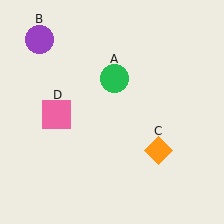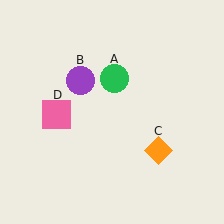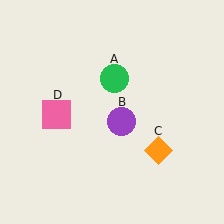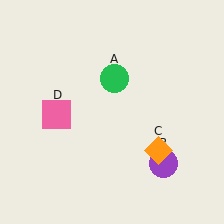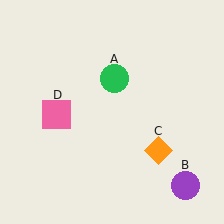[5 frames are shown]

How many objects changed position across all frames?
1 object changed position: purple circle (object B).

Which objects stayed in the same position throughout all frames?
Green circle (object A) and orange diamond (object C) and pink square (object D) remained stationary.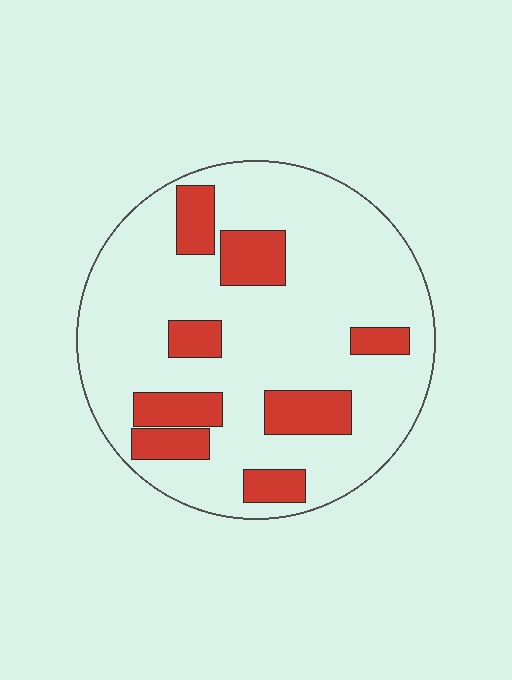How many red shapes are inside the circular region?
8.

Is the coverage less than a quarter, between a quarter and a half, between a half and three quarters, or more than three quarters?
Less than a quarter.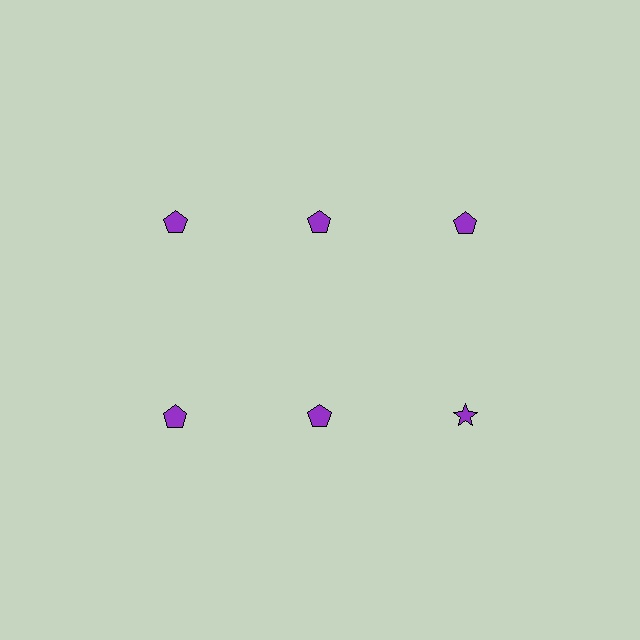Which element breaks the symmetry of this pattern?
The purple star in the second row, center column breaks the symmetry. All other shapes are purple pentagons.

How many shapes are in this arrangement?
There are 6 shapes arranged in a grid pattern.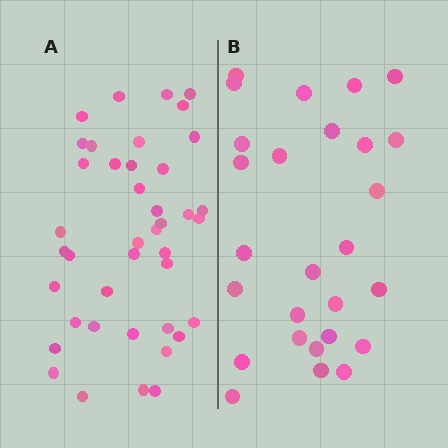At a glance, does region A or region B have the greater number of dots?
Region A (the left region) has more dots.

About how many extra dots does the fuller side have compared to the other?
Region A has approximately 15 more dots than region B.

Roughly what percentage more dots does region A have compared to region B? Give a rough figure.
About 50% more.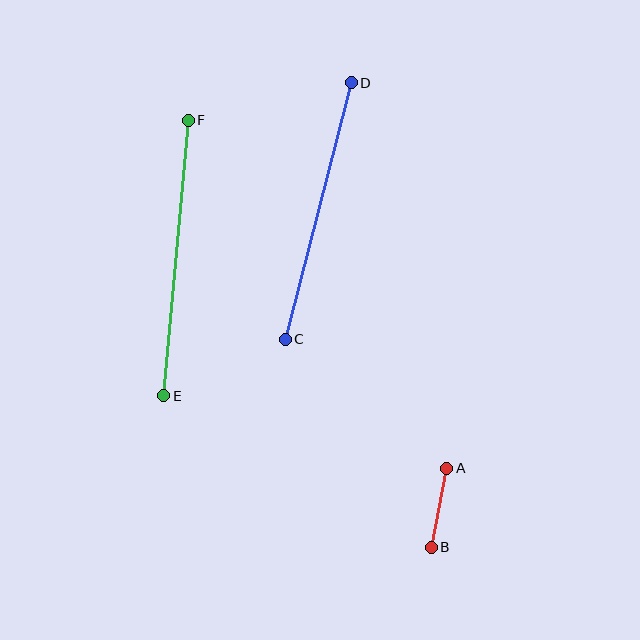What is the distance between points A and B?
The distance is approximately 80 pixels.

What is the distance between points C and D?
The distance is approximately 265 pixels.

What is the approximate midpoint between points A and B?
The midpoint is at approximately (439, 508) pixels.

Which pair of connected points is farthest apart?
Points E and F are farthest apart.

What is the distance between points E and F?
The distance is approximately 277 pixels.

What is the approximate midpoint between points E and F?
The midpoint is at approximately (176, 258) pixels.